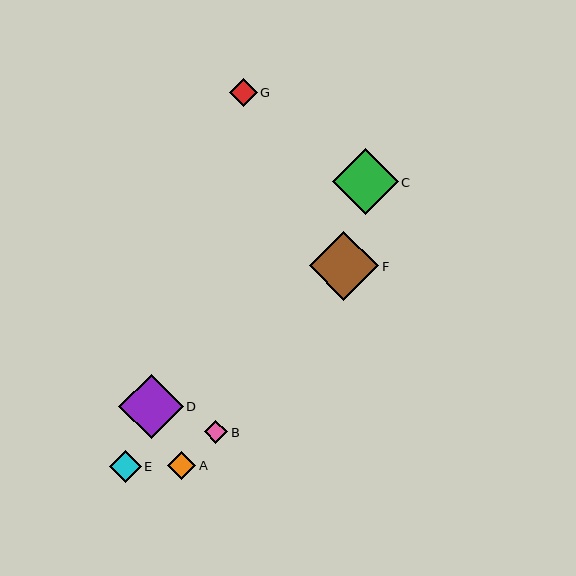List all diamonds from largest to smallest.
From largest to smallest: F, C, D, E, A, G, B.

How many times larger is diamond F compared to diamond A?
Diamond F is approximately 2.5 times the size of diamond A.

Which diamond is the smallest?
Diamond B is the smallest with a size of approximately 23 pixels.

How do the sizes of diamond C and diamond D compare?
Diamond C and diamond D are approximately the same size.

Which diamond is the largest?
Diamond F is the largest with a size of approximately 69 pixels.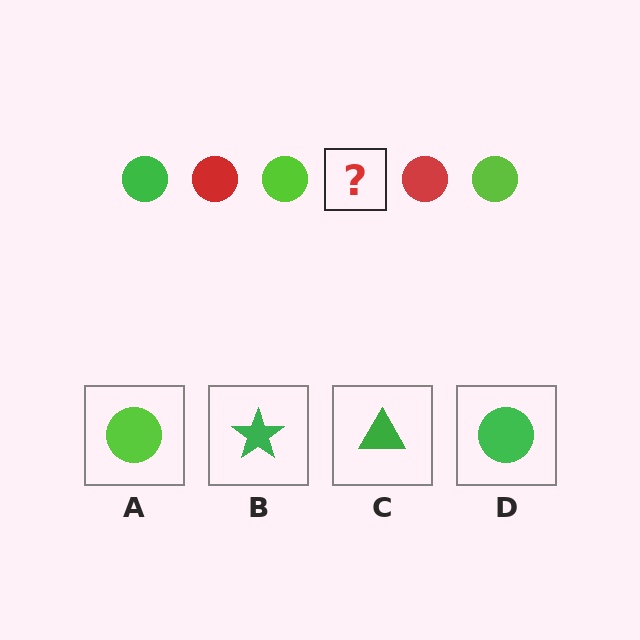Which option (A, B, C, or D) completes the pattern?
D.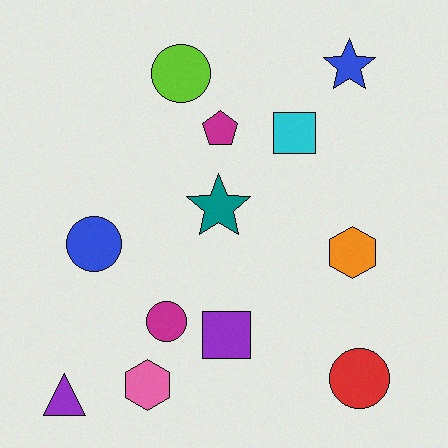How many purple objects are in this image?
There are 2 purple objects.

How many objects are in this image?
There are 12 objects.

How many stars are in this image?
There are 2 stars.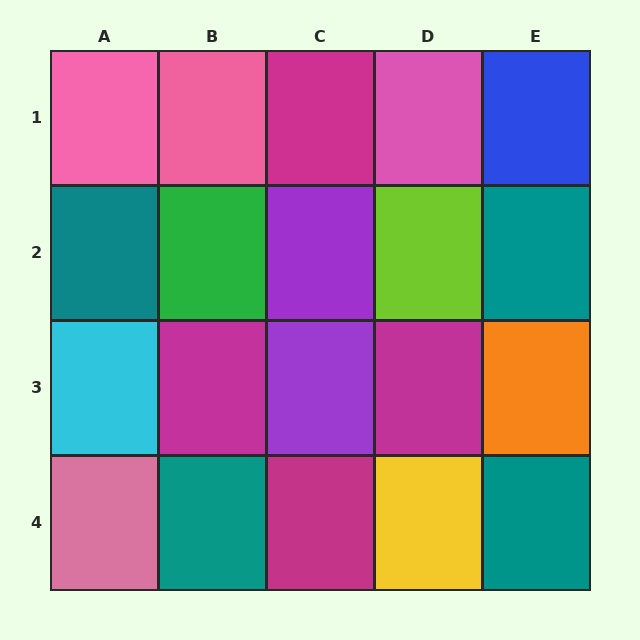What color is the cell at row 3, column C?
Purple.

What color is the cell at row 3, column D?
Magenta.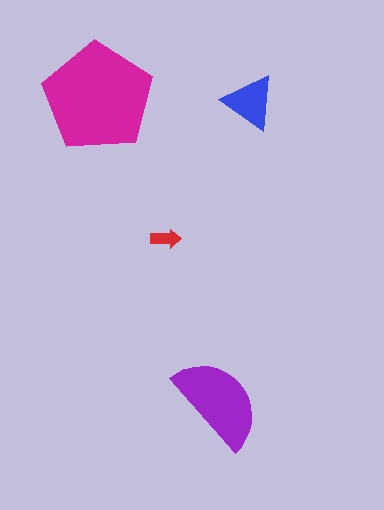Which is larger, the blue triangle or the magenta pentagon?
The magenta pentagon.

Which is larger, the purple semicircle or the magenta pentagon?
The magenta pentagon.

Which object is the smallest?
The red arrow.